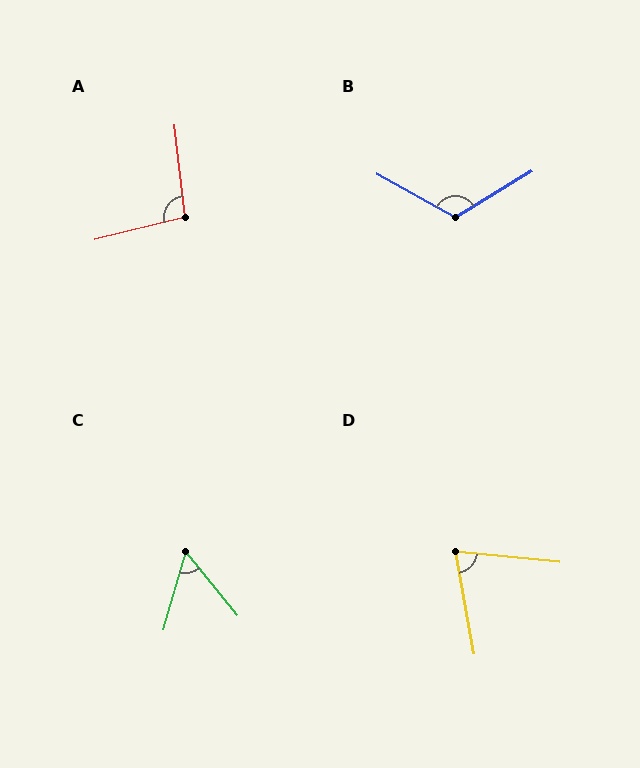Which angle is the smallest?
C, at approximately 55 degrees.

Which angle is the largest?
B, at approximately 119 degrees.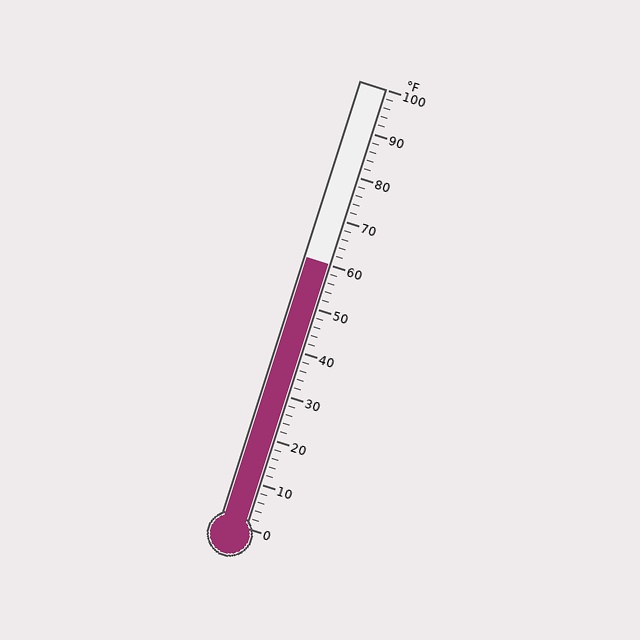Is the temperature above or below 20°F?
The temperature is above 20°F.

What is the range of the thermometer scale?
The thermometer scale ranges from 0°F to 100°F.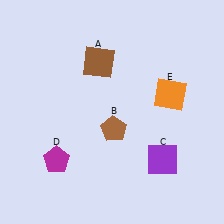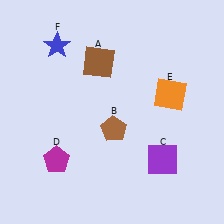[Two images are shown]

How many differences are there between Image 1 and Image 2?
There is 1 difference between the two images.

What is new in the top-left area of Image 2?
A blue star (F) was added in the top-left area of Image 2.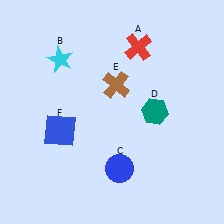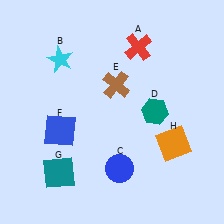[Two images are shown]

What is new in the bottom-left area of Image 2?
A teal square (G) was added in the bottom-left area of Image 2.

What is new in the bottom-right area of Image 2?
An orange square (H) was added in the bottom-right area of Image 2.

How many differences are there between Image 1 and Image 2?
There are 2 differences between the two images.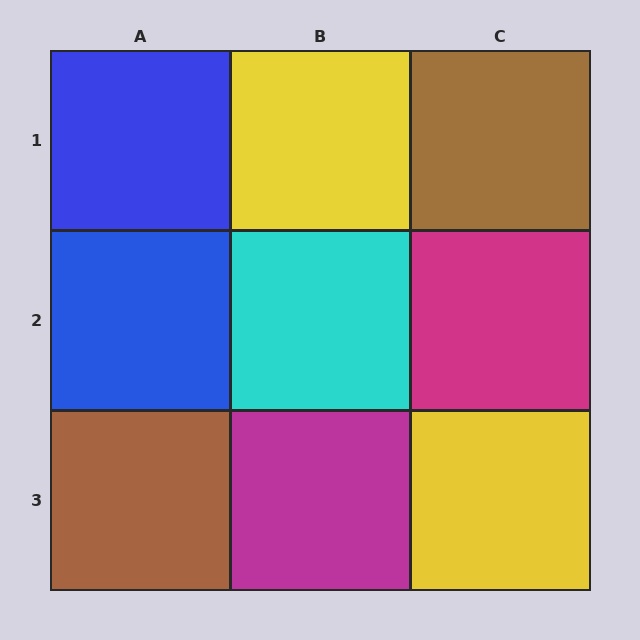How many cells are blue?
2 cells are blue.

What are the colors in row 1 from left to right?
Blue, yellow, brown.